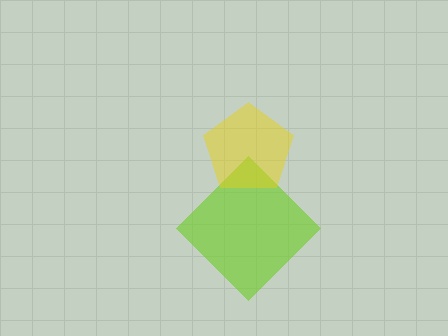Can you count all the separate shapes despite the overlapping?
Yes, there are 2 separate shapes.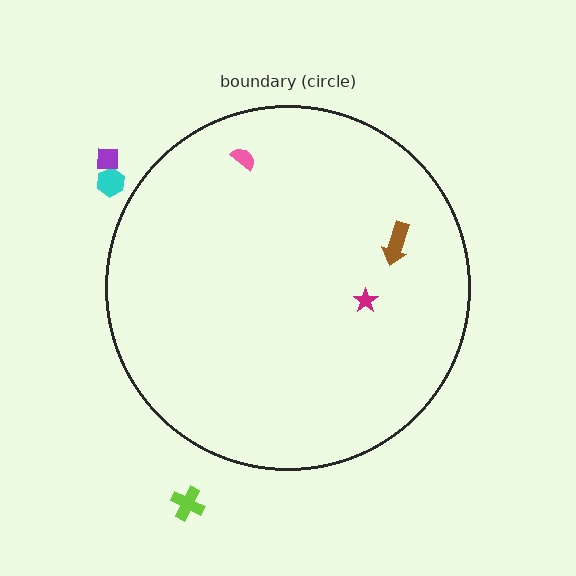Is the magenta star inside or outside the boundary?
Inside.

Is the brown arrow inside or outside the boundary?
Inside.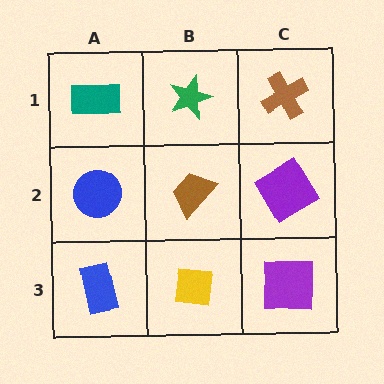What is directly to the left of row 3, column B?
A blue rectangle.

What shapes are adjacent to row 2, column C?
A brown cross (row 1, column C), a purple square (row 3, column C), a brown trapezoid (row 2, column B).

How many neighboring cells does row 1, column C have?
2.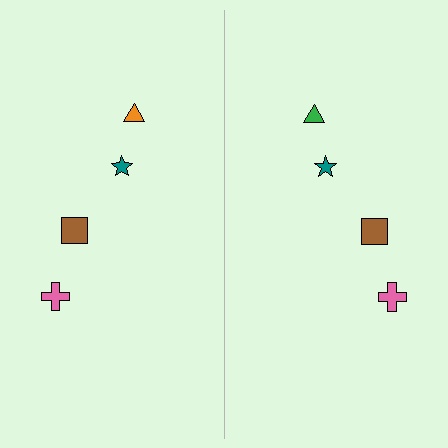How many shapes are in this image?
There are 8 shapes in this image.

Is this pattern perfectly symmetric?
No, the pattern is not perfectly symmetric. The green triangle on the right side breaks the symmetry — its mirror counterpart is orange.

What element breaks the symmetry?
The green triangle on the right side breaks the symmetry — its mirror counterpart is orange.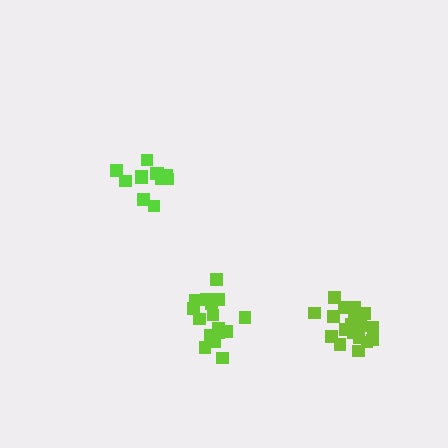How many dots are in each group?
Group 1: 16 dots, Group 2: 18 dots, Group 3: 12 dots (46 total).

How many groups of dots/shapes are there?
There are 3 groups.